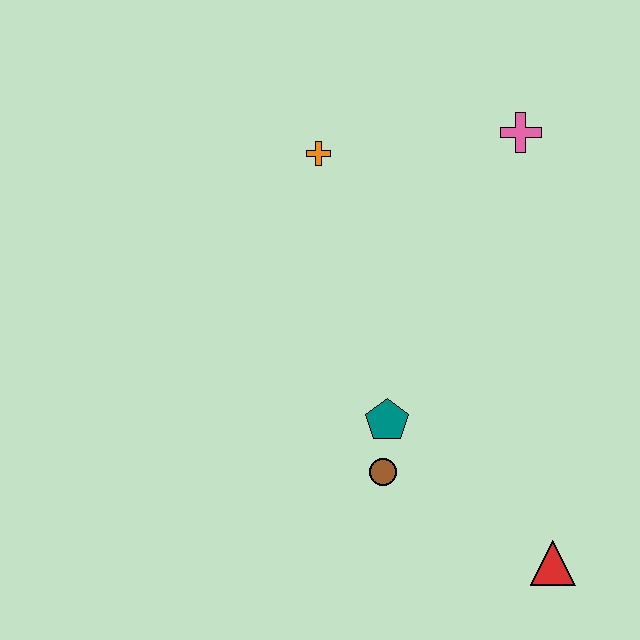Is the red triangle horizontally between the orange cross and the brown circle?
No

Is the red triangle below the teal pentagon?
Yes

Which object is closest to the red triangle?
The brown circle is closest to the red triangle.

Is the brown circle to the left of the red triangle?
Yes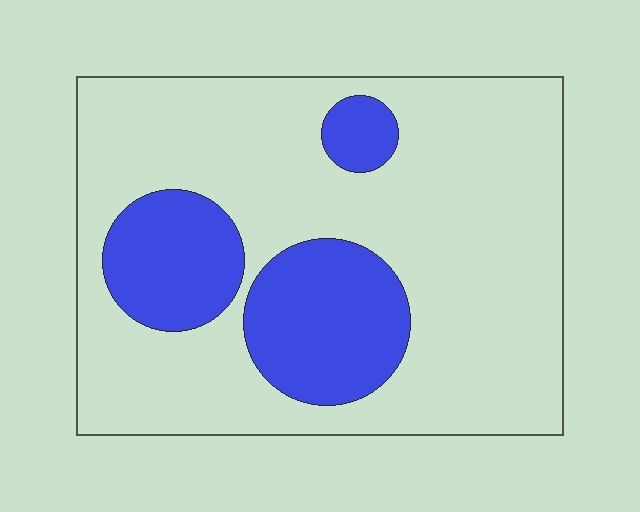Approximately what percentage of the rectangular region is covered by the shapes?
Approximately 25%.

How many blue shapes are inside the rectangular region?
3.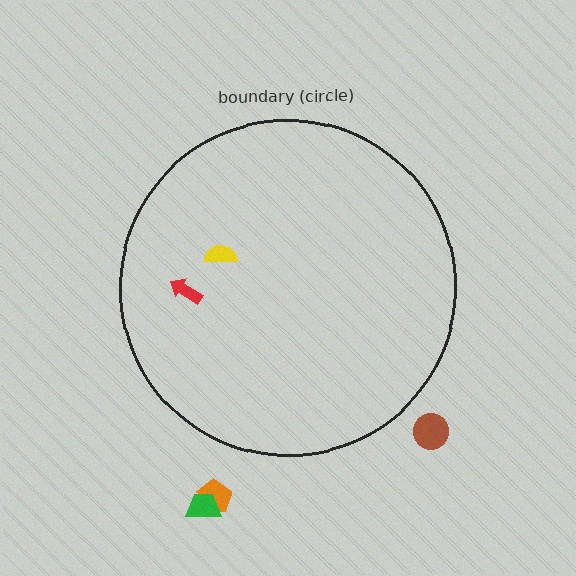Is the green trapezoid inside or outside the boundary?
Outside.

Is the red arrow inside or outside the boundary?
Inside.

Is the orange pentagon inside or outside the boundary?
Outside.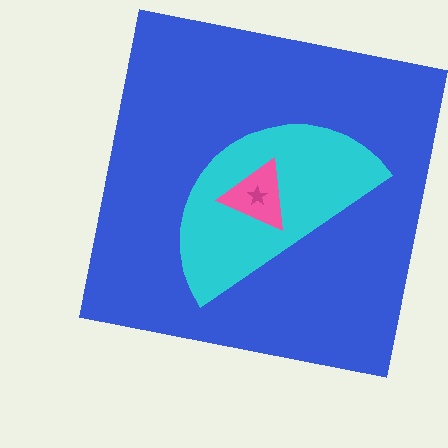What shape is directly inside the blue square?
The cyan semicircle.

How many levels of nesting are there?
4.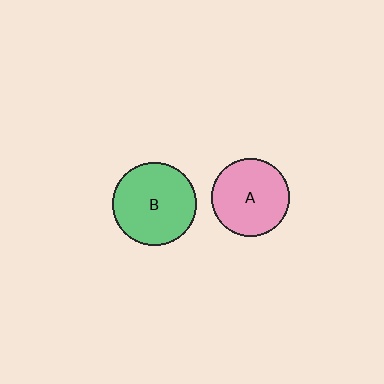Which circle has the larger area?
Circle B (green).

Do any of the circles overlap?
No, none of the circles overlap.